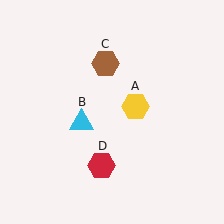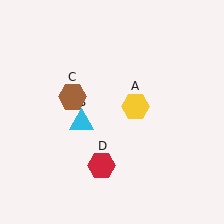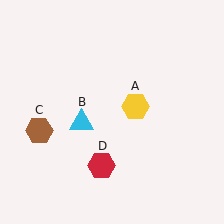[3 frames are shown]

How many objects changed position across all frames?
1 object changed position: brown hexagon (object C).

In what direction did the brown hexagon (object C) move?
The brown hexagon (object C) moved down and to the left.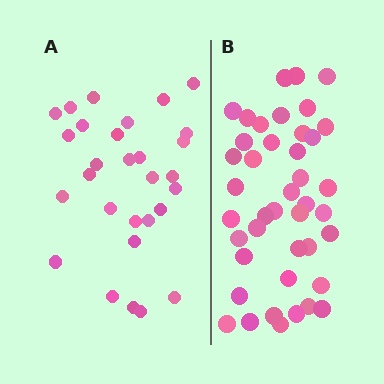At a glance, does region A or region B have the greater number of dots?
Region B (the right region) has more dots.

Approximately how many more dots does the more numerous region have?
Region B has approximately 15 more dots than region A.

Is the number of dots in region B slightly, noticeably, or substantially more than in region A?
Region B has noticeably more, but not dramatically so. The ratio is roughly 1.4 to 1.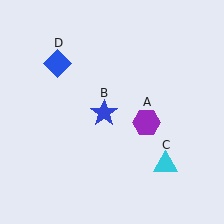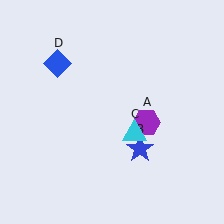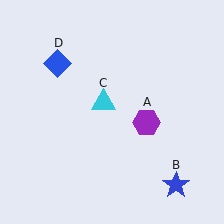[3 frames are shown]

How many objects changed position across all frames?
2 objects changed position: blue star (object B), cyan triangle (object C).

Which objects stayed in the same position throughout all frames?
Purple hexagon (object A) and blue diamond (object D) remained stationary.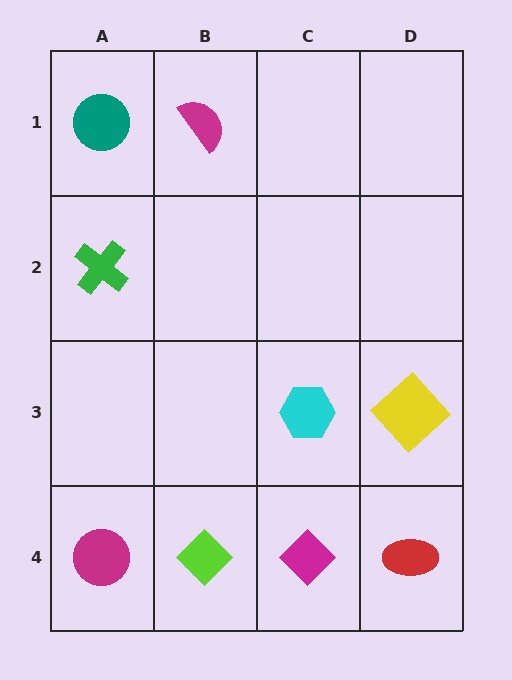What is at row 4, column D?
A red ellipse.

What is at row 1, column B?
A magenta semicircle.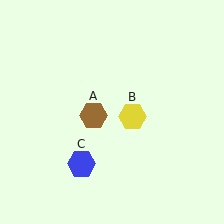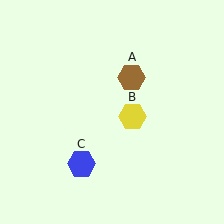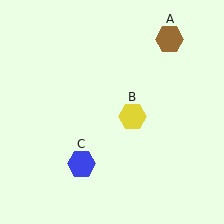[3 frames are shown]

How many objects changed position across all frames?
1 object changed position: brown hexagon (object A).